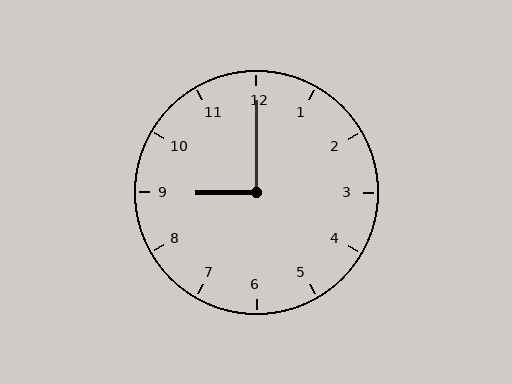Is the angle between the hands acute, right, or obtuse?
It is right.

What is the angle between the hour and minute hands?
Approximately 90 degrees.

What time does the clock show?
9:00.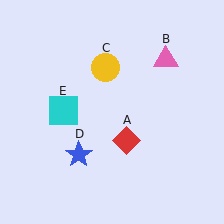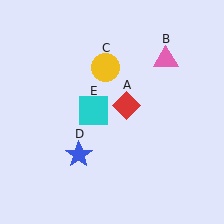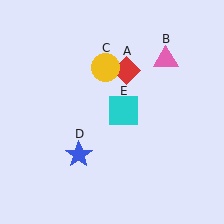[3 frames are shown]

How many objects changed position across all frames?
2 objects changed position: red diamond (object A), cyan square (object E).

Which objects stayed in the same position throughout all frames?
Pink triangle (object B) and yellow circle (object C) and blue star (object D) remained stationary.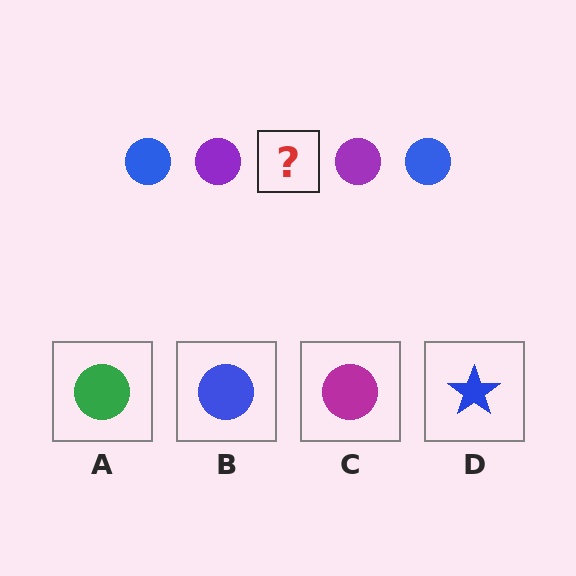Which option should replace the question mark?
Option B.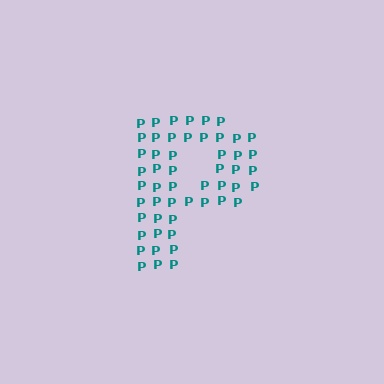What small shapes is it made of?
It is made of small letter P's.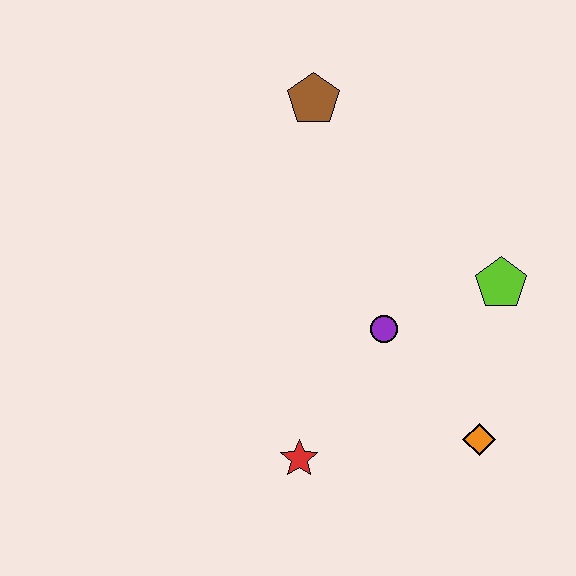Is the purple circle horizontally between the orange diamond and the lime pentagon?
No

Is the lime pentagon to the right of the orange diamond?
Yes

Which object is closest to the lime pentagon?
The purple circle is closest to the lime pentagon.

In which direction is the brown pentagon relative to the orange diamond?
The brown pentagon is above the orange diamond.